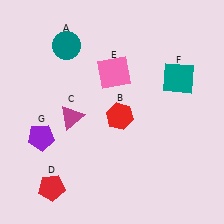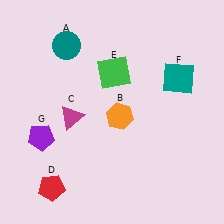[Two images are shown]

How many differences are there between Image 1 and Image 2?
There are 2 differences between the two images.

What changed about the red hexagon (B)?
In Image 1, B is red. In Image 2, it changed to orange.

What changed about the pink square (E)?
In Image 1, E is pink. In Image 2, it changed to green.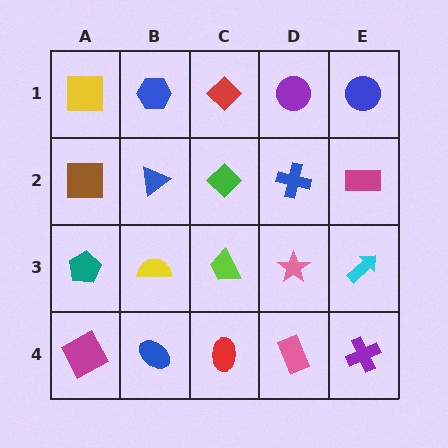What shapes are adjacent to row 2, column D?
A purple circle (row 1, column D), a pink star (row 3, column D), a green diamond (row 2, column C), a magenta rectangle (row 2, column E).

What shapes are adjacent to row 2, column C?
A red diamond (row 1, column C), a lime trapezoid (row 3, column C), a blue triangle (row 2, column B), a blue cross (row 2, column D).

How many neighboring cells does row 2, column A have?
3.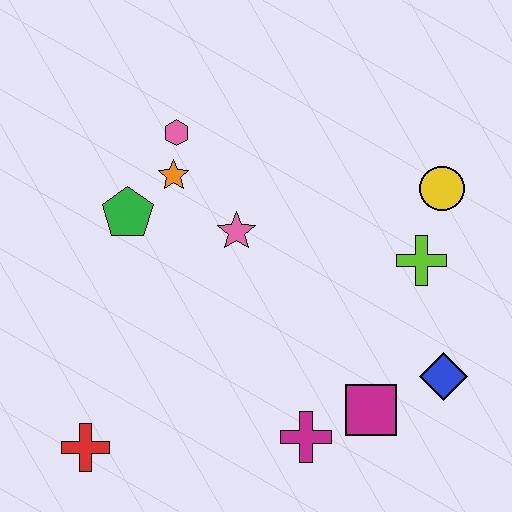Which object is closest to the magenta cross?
The magenta square is closest to the magenta cross.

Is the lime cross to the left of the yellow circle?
Yes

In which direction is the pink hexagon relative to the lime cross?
The pink hexagon is to the left of the lime cross.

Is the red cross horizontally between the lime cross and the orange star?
No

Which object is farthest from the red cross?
The yellow circle is farthest from the red cross.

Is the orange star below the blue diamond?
No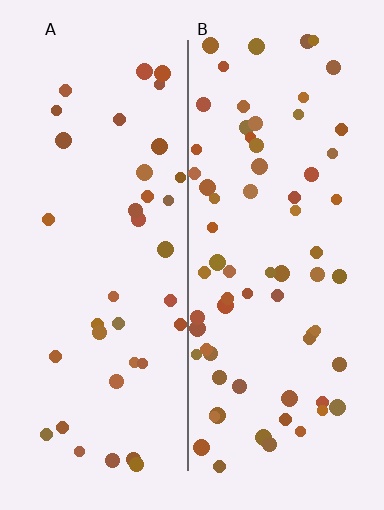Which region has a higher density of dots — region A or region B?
B (the right).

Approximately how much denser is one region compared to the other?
Approximately 1.8× — region B over region A.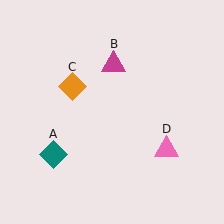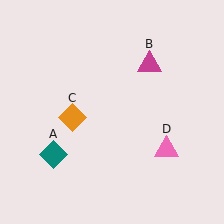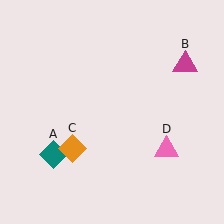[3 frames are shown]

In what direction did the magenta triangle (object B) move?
The magenta triangle (object B) moved right.